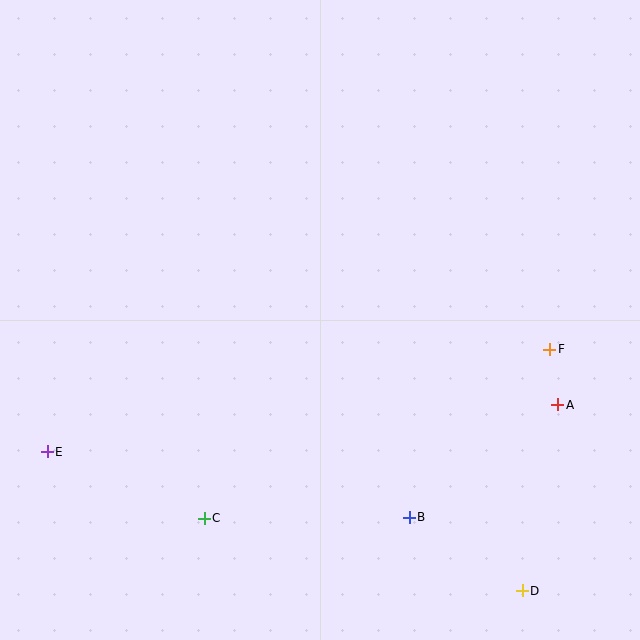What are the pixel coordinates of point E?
Point E is at (47, 452).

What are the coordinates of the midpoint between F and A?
The midpoint between F and A is at (554, 377).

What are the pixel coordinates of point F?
Point F is at (550, 349).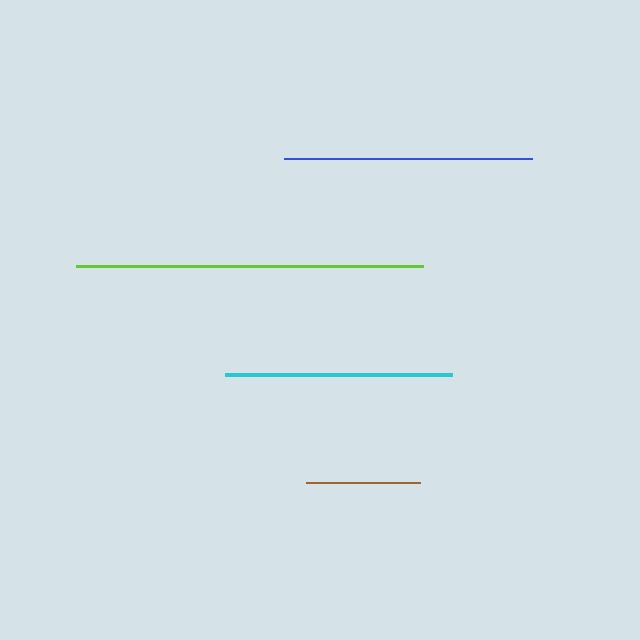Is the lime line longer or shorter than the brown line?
The lime line is longer than the brown line.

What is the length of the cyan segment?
The cyan segment is approximately 227 pixels long.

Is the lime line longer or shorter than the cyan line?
The lime line is longer than the cyan line.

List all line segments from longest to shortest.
From longest to shortest: lime, blue, cyan, brown.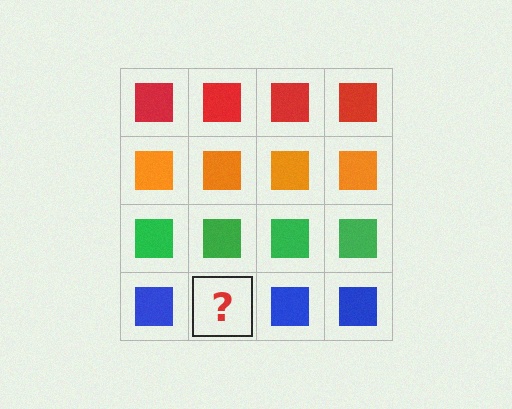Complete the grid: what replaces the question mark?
The question mark should be replaced with a blue square.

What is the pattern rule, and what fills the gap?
The rule is that each row has a consistent color. The gap should be filled with a blue square.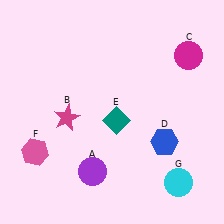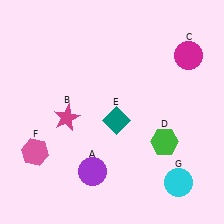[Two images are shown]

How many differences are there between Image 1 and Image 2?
There is 1 difference between the two images.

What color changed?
The hexagon (D) changed from blue in Image 1 to green in Image 2.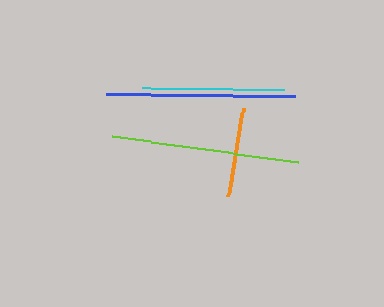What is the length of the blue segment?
The blue segment is approximately 190 pixels long.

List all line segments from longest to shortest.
From longest to shortest: blue, lime, cyan, orange.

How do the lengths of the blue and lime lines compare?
The blue and lime lines are approximately the same length.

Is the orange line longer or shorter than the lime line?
The lime line is longer than the orange line.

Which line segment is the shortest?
The orange line is the shortest at approximately 90 pixels.